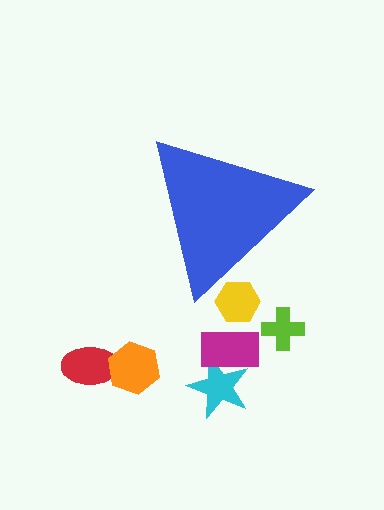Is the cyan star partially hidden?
No, the cyan star is fully visible.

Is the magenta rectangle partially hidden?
No, the magenta rectangle is fully visible.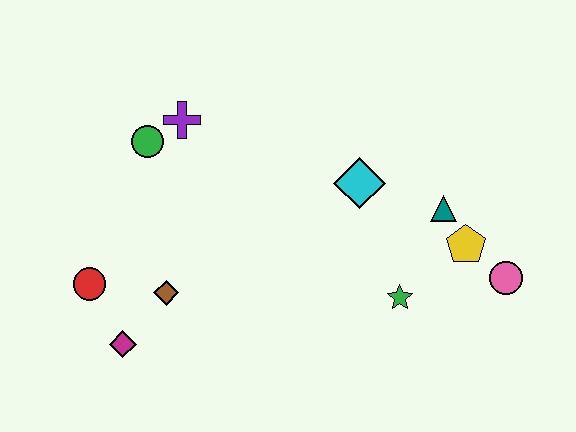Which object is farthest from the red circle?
The pink circle is farthest from the red circle.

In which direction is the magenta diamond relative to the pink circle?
The magenta diamond is to the left of the pink circle.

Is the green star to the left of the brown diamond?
No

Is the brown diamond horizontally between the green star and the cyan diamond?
No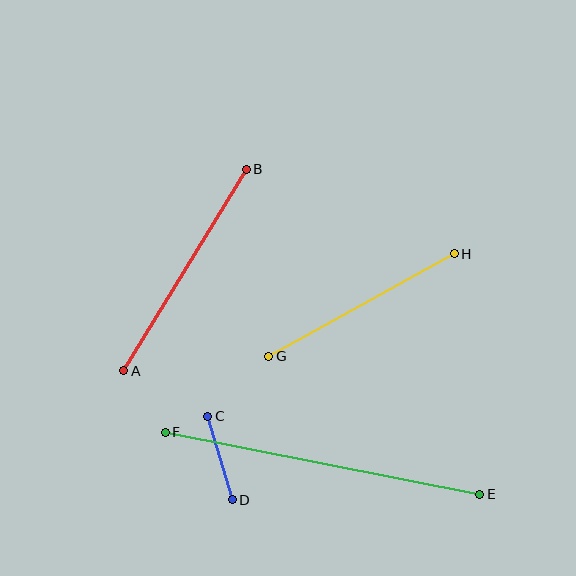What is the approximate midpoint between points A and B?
The midpoint is at approximately (185, 270) pixels.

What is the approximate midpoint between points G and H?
The midpoint is at approximately (361, 305) pixels.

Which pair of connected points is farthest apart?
Points E and F are farthest apart.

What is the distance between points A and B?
The distance is approximately 236 pixels.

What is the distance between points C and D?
The distance is approximately 87 pixels.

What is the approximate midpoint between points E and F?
The midpoint is at approximately (322, 463) pixels.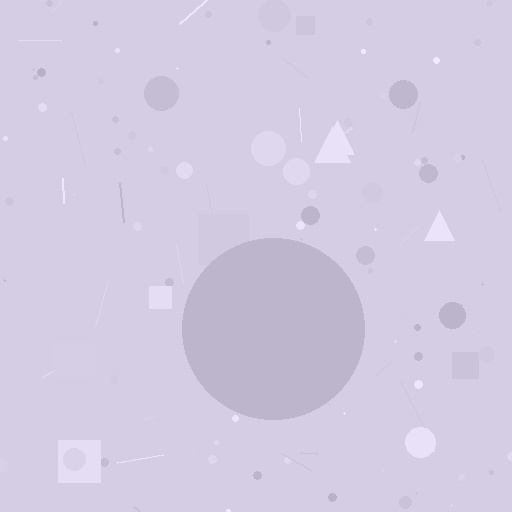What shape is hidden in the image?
A circle is hidden in the image.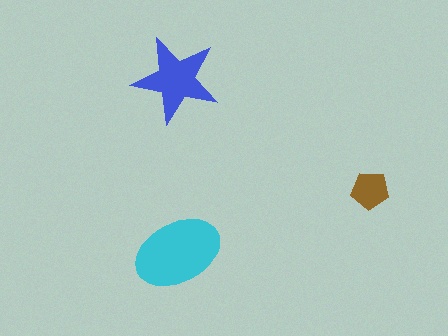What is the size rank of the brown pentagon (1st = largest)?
3rd.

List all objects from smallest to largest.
The brown pentagon, the blue star, the cyan ellipse.